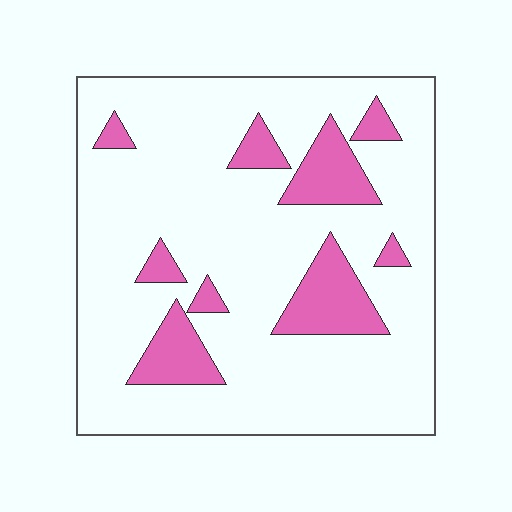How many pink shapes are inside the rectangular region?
9.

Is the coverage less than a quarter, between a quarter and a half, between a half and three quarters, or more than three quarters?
Less than a quarter.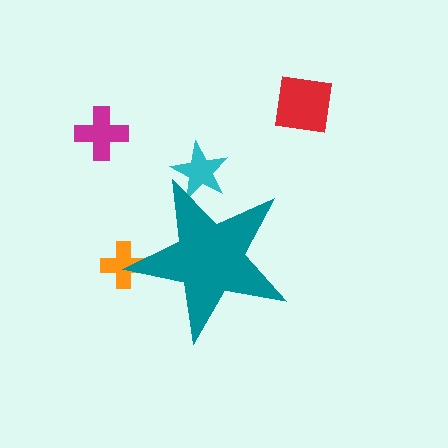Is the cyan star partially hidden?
Yes, the cyan star is partially hidden behind the teal star.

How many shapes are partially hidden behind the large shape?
2 shapes are partially hidden.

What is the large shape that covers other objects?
A teal star.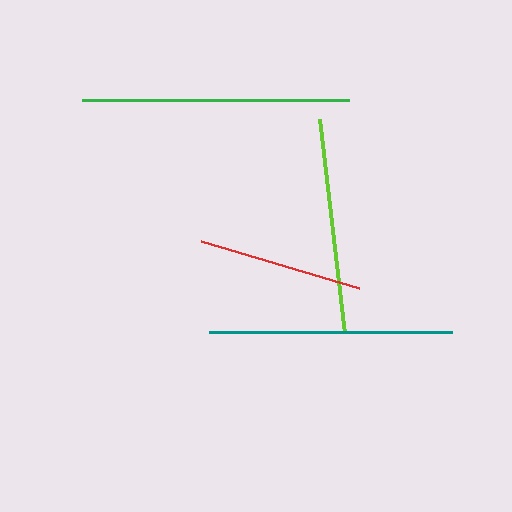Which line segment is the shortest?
The red line is the shortest at approximately 164 pixels.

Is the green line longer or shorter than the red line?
The green line is longer than the red line.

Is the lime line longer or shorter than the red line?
The lime line is longer than the red line.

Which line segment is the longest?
The green line is the longest at approximately 268 pixels.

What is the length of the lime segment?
The lime segment is approximately 215 pixels long.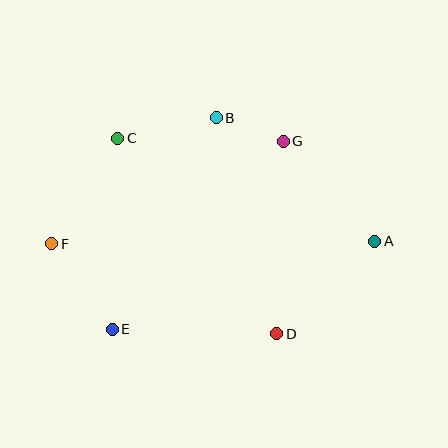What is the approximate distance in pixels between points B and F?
The distance between B and F is approximately 207 pixels.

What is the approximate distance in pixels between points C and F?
The distance between C and F is approximately 124 pixels.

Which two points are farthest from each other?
Points A and F are farthest from each other.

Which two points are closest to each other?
Points B and G are closest to each other.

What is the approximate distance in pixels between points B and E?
The distance between B and E is approximately 236 pixels.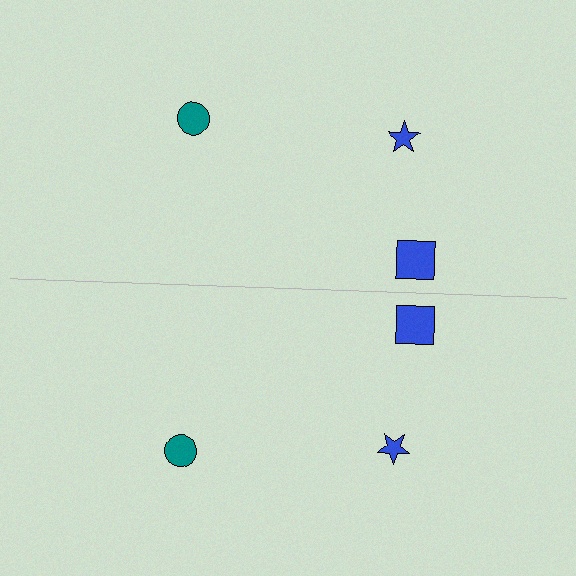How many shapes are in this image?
There are 6 shapes in this image.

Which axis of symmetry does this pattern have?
The pattern has a horizontal axis of symmetry running through the center of the image.